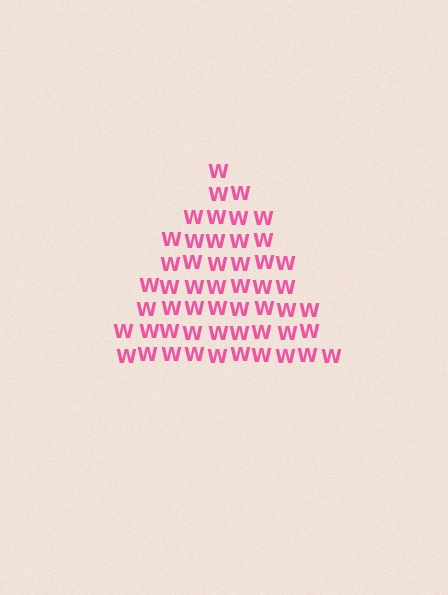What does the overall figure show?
The overall figure shows a triangle.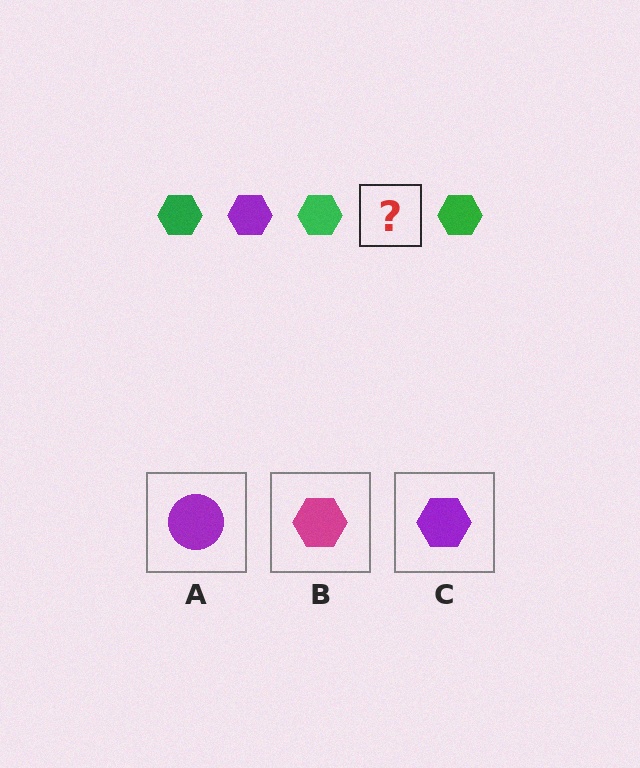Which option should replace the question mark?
Option C.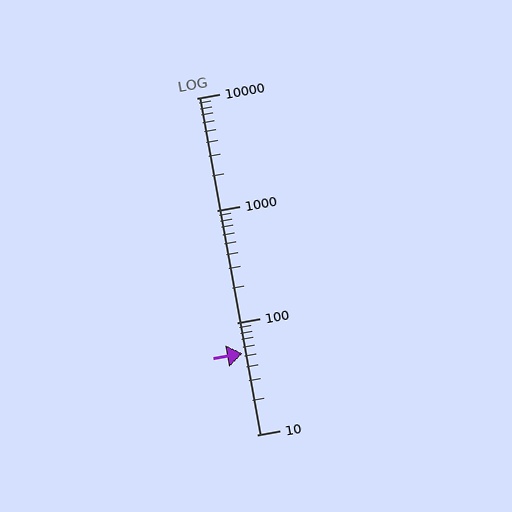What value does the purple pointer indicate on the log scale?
The pointer indicates approximately 53.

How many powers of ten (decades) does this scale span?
The scale spans 3 decades, from 10 to 10000.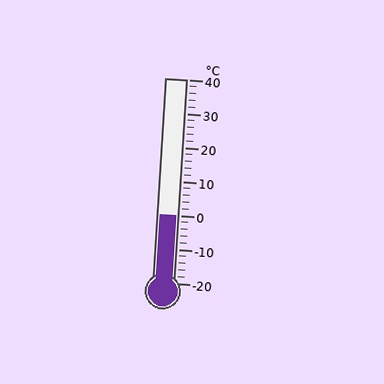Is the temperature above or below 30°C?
The temperature is below 30°C.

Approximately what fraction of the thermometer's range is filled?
The thermometer is filled to approximately 35% of its range.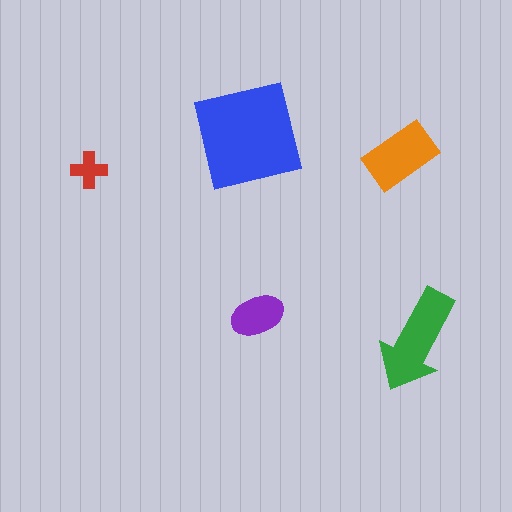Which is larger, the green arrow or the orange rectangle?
The green arrow.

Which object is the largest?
The blue square.